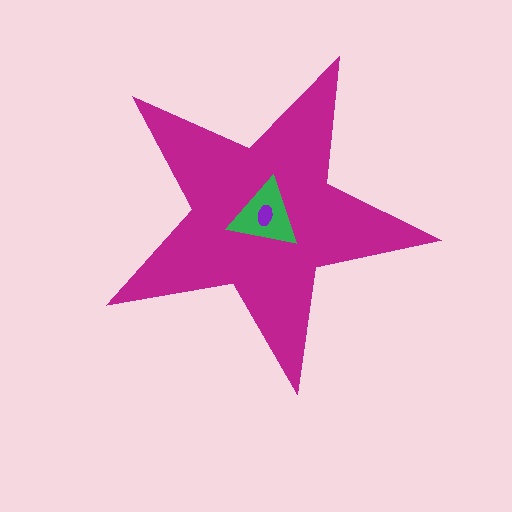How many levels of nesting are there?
3.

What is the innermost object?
The purple ellipse.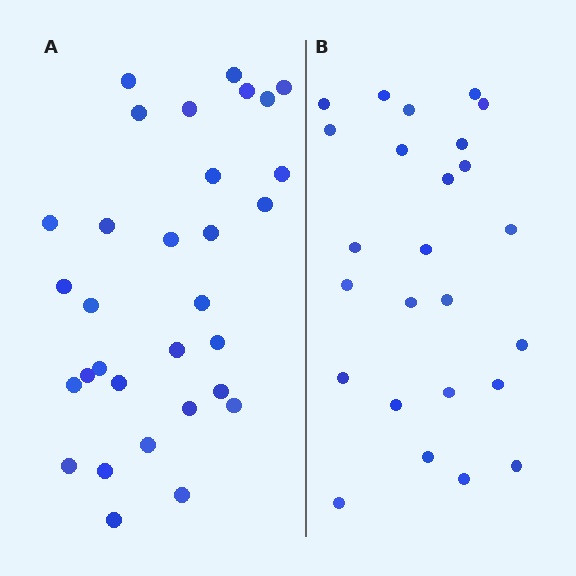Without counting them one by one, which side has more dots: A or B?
Region A (the left region) has more dots.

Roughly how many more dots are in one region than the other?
Region A has about 6 more dots than region B.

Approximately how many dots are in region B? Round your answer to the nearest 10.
About 20 dots. (The exact count is 25, which rounds to 20.)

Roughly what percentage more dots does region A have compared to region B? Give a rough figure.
About 25% more.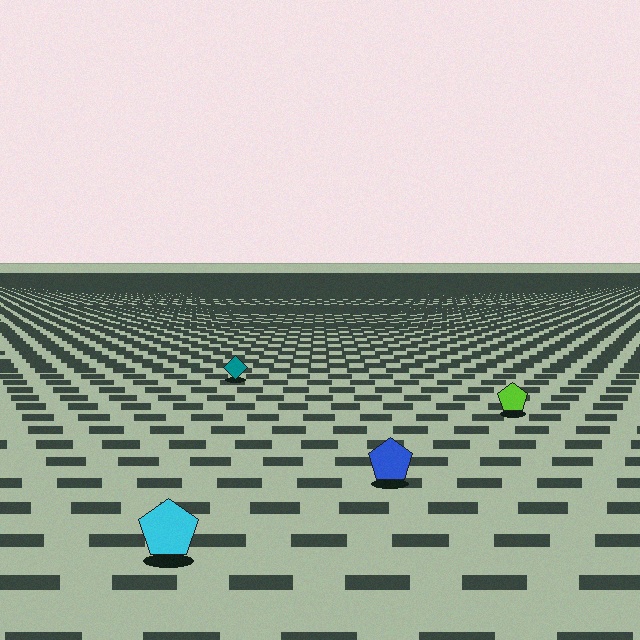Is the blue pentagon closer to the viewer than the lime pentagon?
Yes. The blue pentagon is closer — you can tell from the texture gradient: the ground texture is coarser near it.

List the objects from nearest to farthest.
From nearest to farthest: the cyan pentagon, the blue pentagon, the lime pentagon, the teal diamond.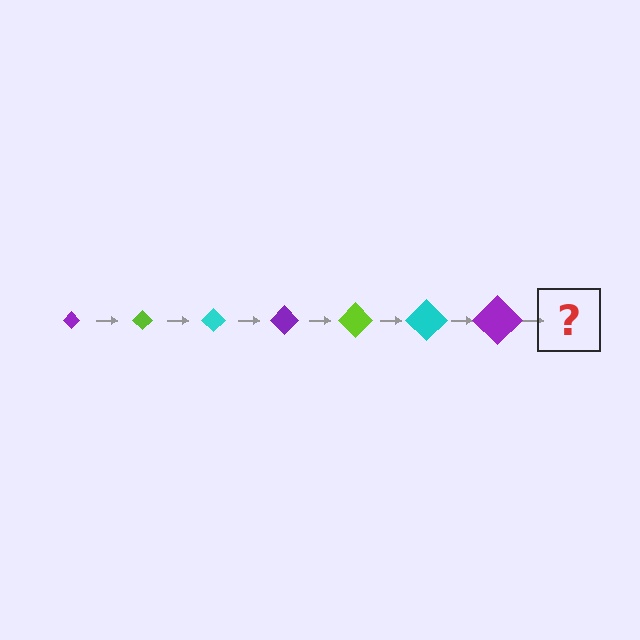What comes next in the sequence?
The next element should be a lime diamond, larger than the previous one.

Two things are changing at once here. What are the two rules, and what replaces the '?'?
The two rules are that the diamond grows larger each step and the color cycles through purple, lime, and cyan. The '?' should be a lime diamond, larger than the previous one.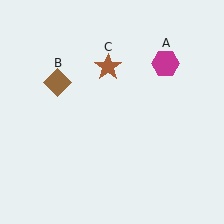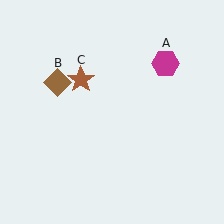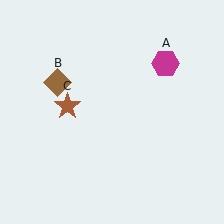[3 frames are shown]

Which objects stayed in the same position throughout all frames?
Magenta hexagon (object A) and brown diamond (object B) remained stationary.